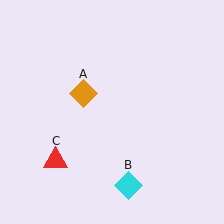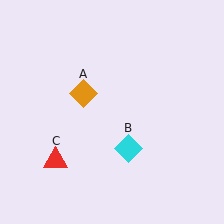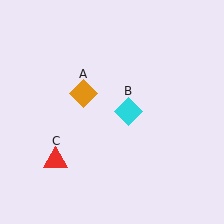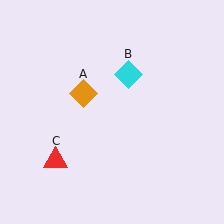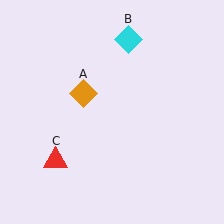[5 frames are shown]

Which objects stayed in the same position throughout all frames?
Orange diamond (object A) and red triangle (object C) remained stationary.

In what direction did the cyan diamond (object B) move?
The cyan diamond (object B) moved up.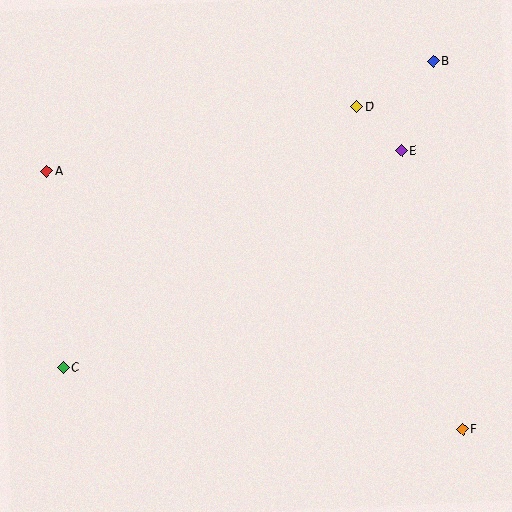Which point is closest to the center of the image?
Point E at (401, 151) is closest to the center.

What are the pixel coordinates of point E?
Point E is at (401, 151).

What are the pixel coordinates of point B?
Point B is at (434, 61).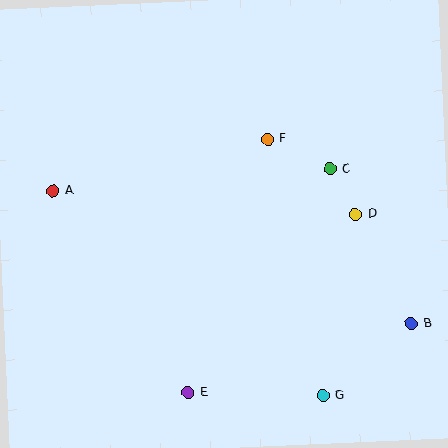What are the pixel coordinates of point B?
Point B is at (411, 324).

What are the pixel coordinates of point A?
Point A is at (53, 191).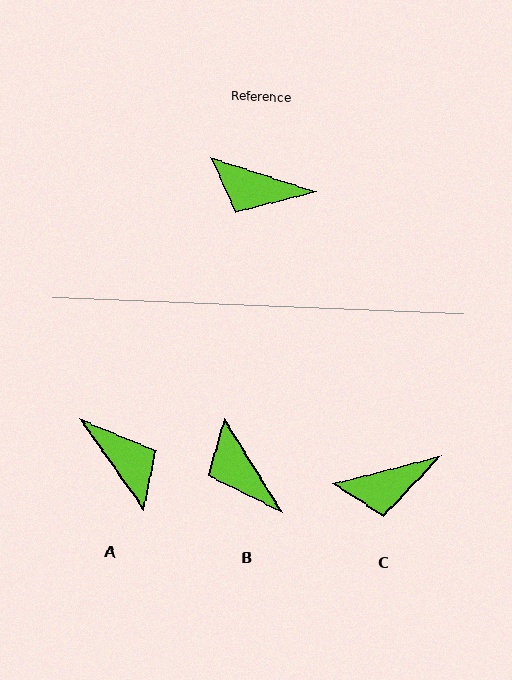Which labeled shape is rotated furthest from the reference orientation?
A, about 143 degrees away.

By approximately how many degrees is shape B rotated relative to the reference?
Approximately 41 degrees clockwise.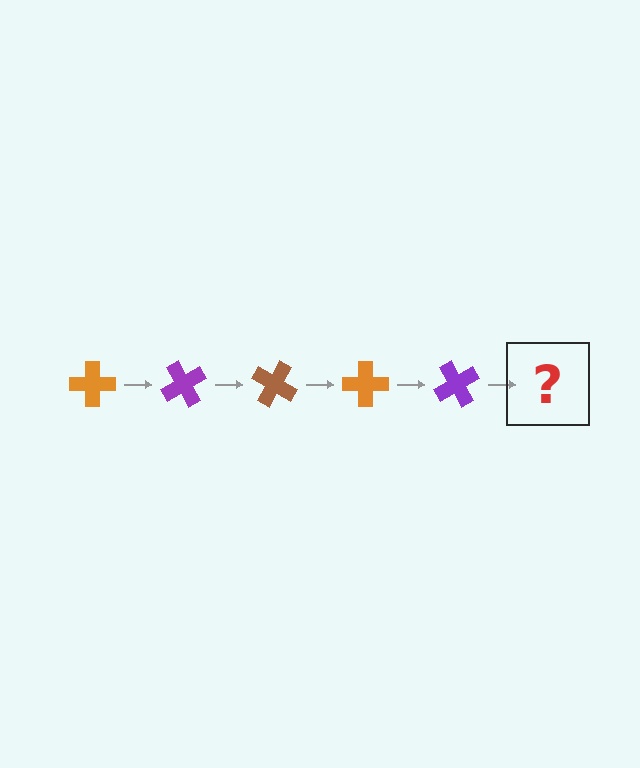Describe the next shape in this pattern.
It should be a brown cross, rotated 300 degrees from the start.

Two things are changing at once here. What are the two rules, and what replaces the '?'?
The two rules are that it rotates 60 degrees each step and the color cycles through orange, purple, and brown. The '?' should be a brown cross, rotated 300 degrees from the start.